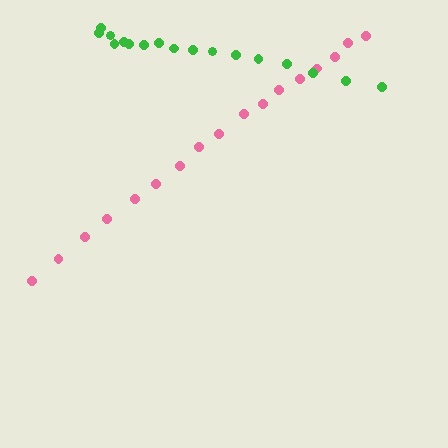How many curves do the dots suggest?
There are 2 distinct paths.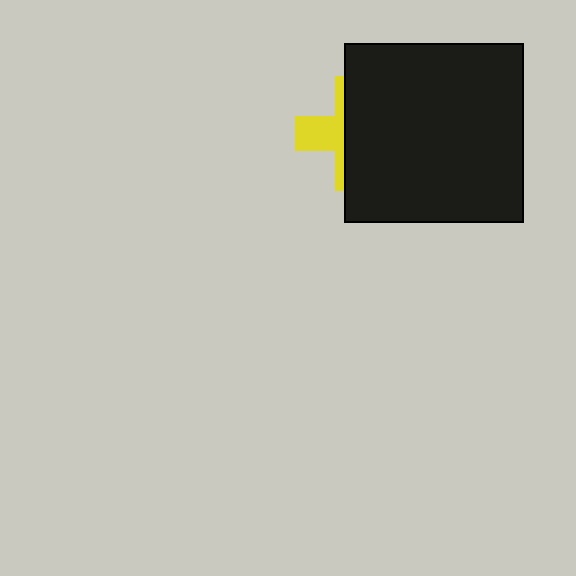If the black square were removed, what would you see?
You would see the complete yellow cross.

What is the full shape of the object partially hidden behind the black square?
The partially hidden object is a yellow cross.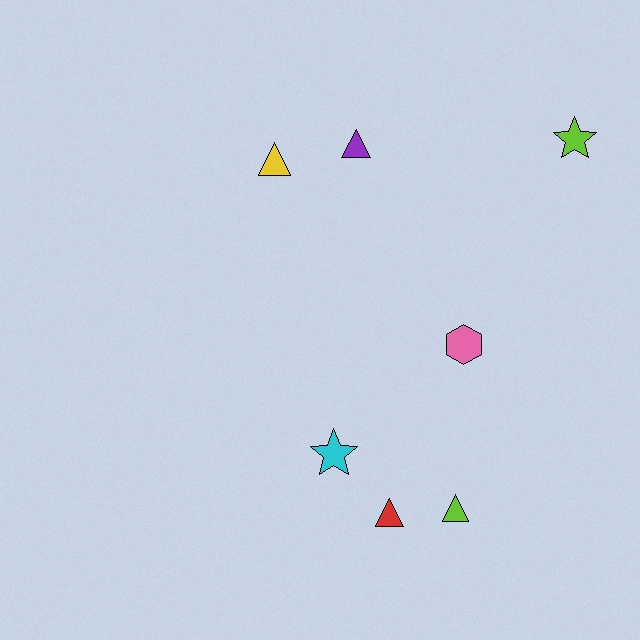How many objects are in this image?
There are 7 objects.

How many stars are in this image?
There are 2 stars.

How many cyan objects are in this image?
There is 1 cyan object.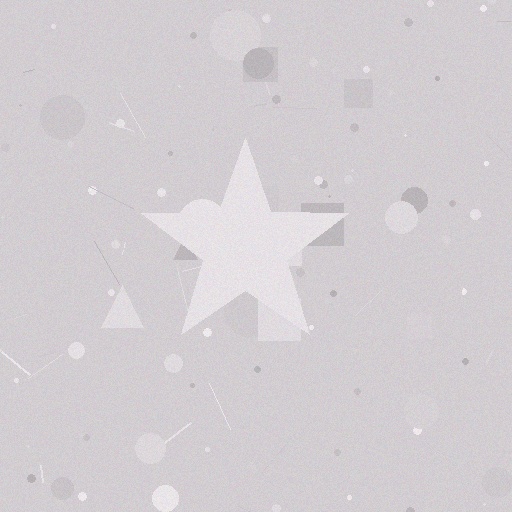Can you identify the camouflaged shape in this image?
The camouflaged shape is a star.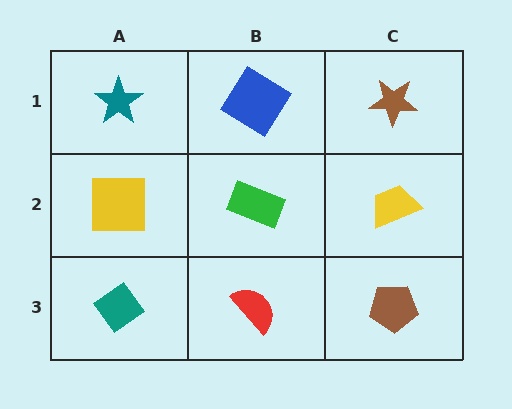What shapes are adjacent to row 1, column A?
A yellow square (row 2, column A), a blue diamond (row 1, column B).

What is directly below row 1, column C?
A yellow trapezoid.